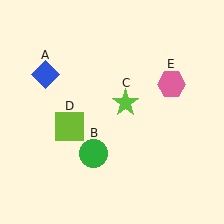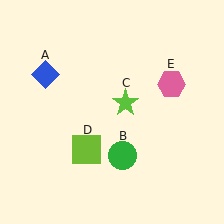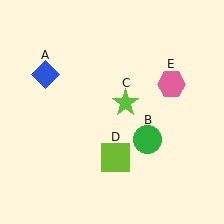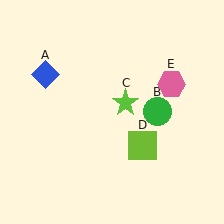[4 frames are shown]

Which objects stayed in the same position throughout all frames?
Blue diamond (object A) and lime star (object C) and pink hexagon (object E) remained stationary.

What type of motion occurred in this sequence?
The green circle (object B), lime square (object D) rotated counterclockwise around the center of the scene.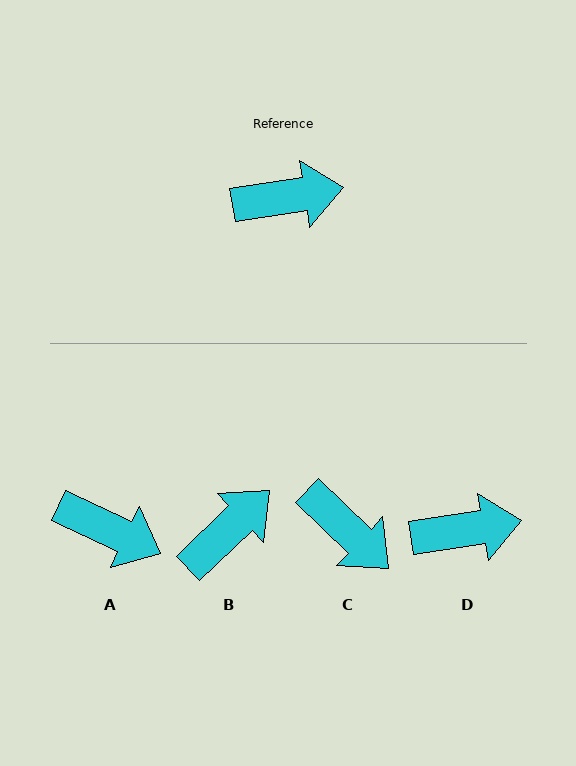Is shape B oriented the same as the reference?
No, it is off by about 35 degrees.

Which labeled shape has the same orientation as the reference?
D.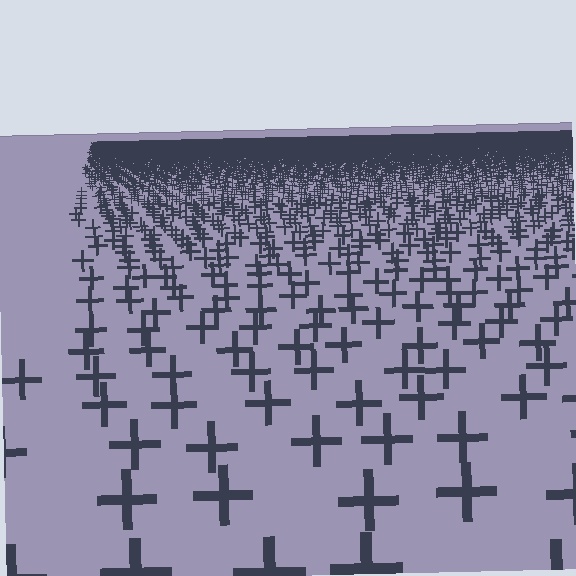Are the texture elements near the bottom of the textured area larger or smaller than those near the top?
Larger. Near the bottom, elements are closer to the viewer and appear at a bigger on-screen size.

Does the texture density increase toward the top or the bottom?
Density increases toward the top.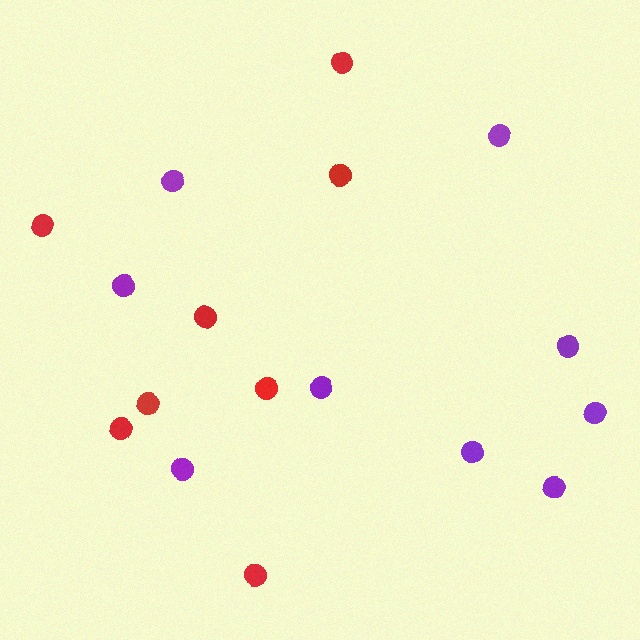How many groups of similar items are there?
There are 2 groups: one group of red circles (8) and one group of purple circles (9).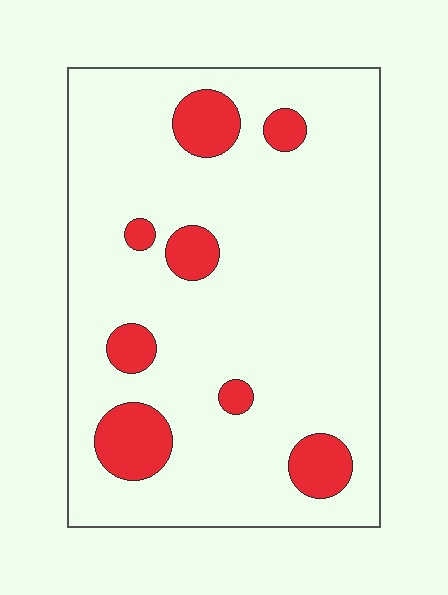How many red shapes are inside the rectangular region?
8.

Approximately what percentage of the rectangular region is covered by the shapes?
Approximately 15%.